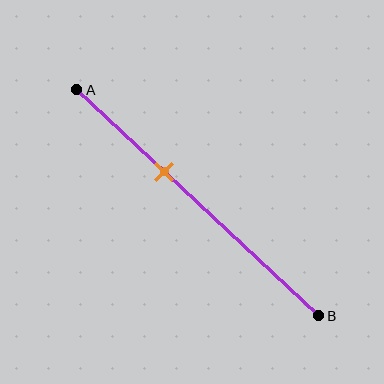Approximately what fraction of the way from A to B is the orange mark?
The orange mark is approximately 35% of the way from A to B.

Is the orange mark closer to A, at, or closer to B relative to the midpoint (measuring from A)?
The orange mark is closer to point A than the midpoint of segment AB.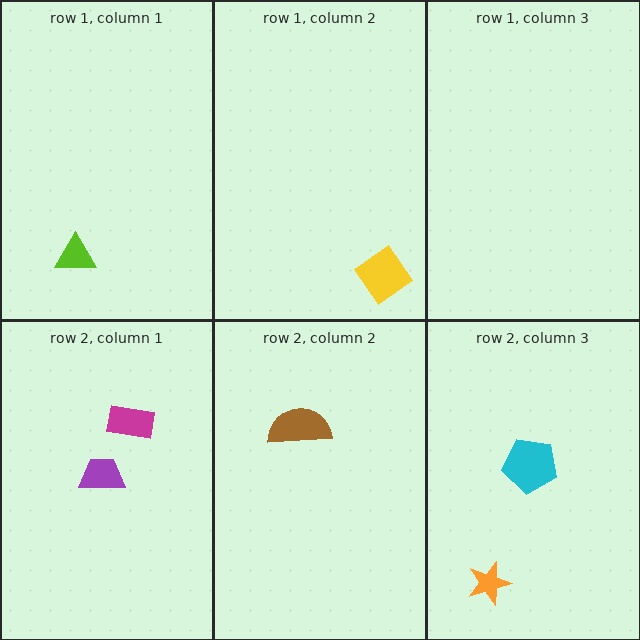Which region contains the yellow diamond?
The row 1, column 2 region.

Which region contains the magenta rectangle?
The row 2, column 1 region.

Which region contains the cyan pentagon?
The row 2, column 3 region.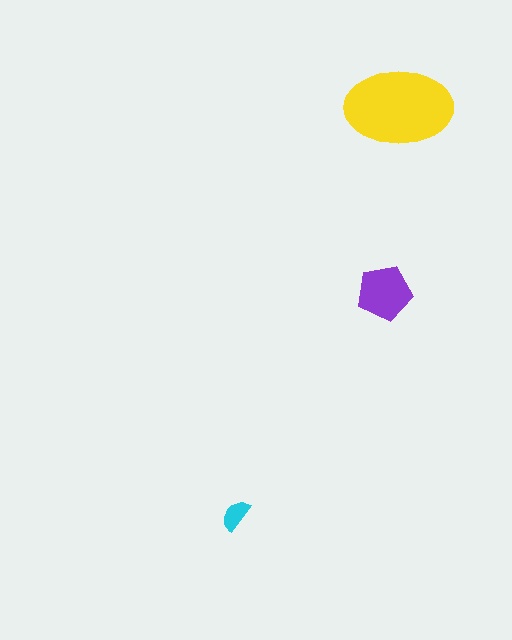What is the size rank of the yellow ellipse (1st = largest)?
1st.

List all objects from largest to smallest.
The yellow ellipse, the purple pentagon, the cyan semicircle.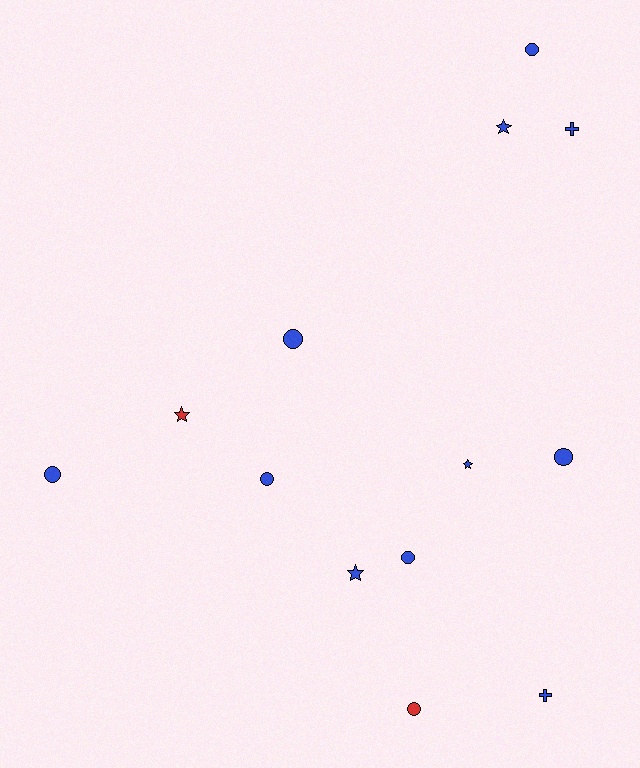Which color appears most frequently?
Blue, with 11 objects.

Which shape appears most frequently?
Circle, with 7 objects.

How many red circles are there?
There is 1 red circle.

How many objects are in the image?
There are 13 objects.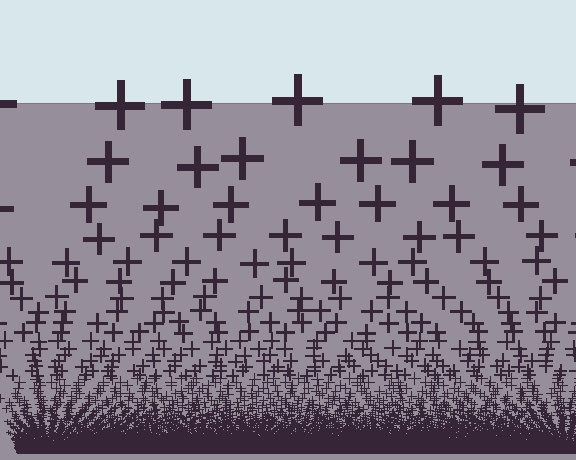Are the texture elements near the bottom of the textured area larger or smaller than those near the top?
Smaller. The gradient is inverted — elements near the bottom are smaller and denser.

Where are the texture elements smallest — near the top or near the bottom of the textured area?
Near the bottom.